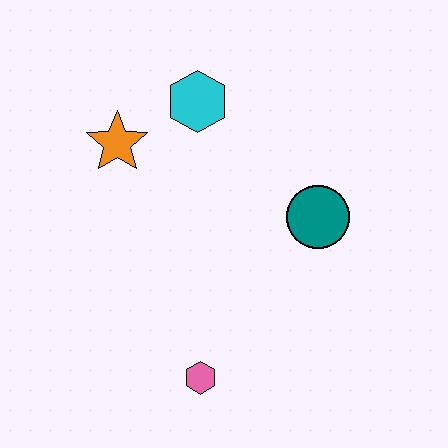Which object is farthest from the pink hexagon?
The cyan hexagon is farthest from the pink hexagon.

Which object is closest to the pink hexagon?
The teal circle is closest to the pink hexagon.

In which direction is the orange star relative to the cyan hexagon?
The orange star is to the left of the cyan hexagon.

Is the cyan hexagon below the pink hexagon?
No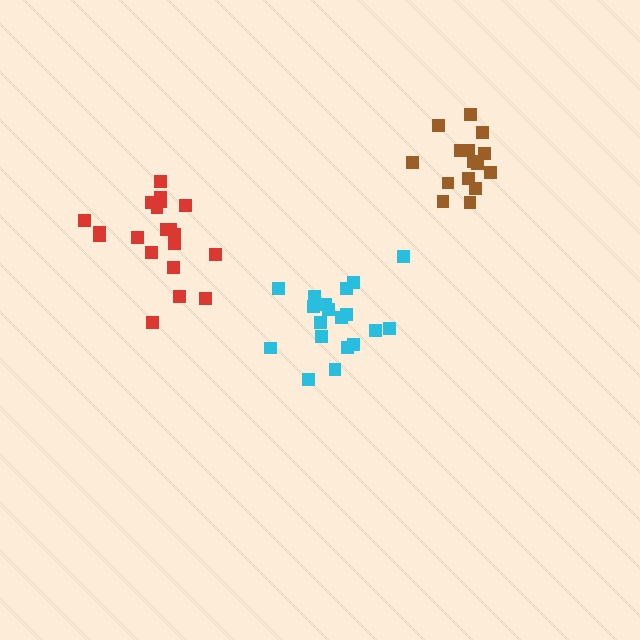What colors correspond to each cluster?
The clusters are colored: cyan, red, brown.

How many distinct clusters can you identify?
There are 3 distinct clusters.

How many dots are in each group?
Group 1: 19 dots, Group 2: 20 dots, Group 3: 15 dots (54 total).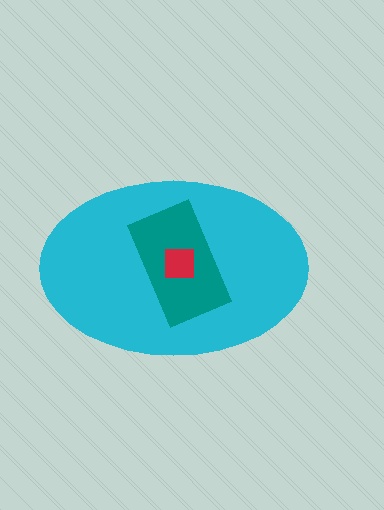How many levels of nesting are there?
3.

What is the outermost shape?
The cyan ellipse.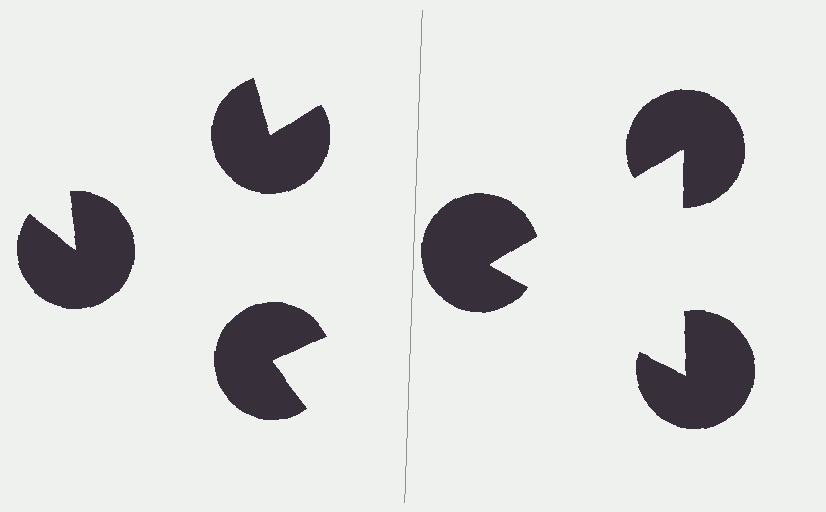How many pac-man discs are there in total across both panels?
6 — 3 on each side.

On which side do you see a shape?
An illusory triangle appears on the right side. On the left side the wedge cuts are rotated, so no coherent shape forms.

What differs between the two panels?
The pac-man discs are positioned identically on both sides; only the wedge orientations differ. On the right they align to a triangle; on the left they are misaligned.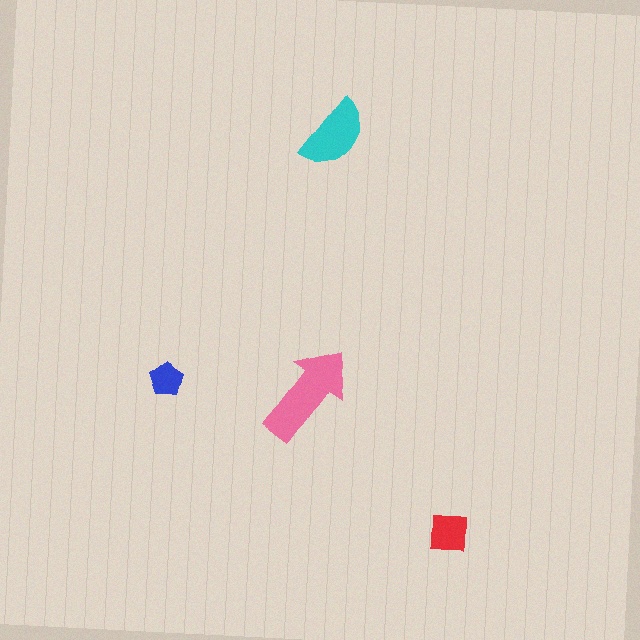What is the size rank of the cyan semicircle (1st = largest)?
2nd.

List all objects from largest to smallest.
The pink arrow, the cyan semicircle, the red square, the blue pentagon.